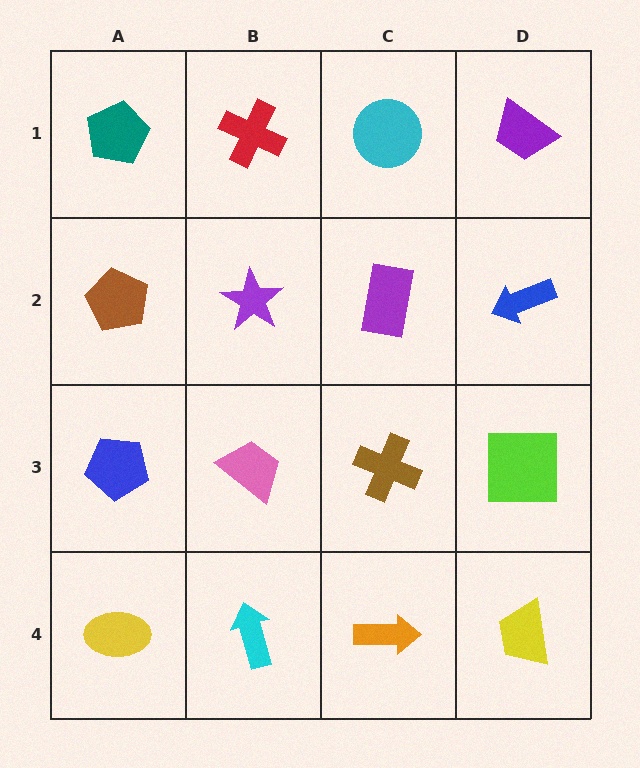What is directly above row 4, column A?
A blue pentagon.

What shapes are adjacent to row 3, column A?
A brown pentagon (row 2, column A), a yellow ellipse (row 4, column A), a pink trapezoid (row 3, column B).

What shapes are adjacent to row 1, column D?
A blue arrow (row 2, column D), a cyan circle (row 1, column C).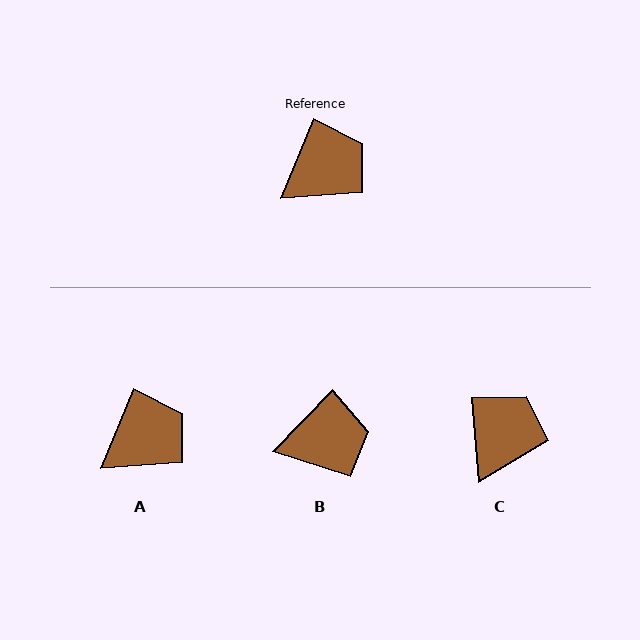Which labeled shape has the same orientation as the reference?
A.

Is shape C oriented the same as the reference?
No, it is off by about 27 degrees.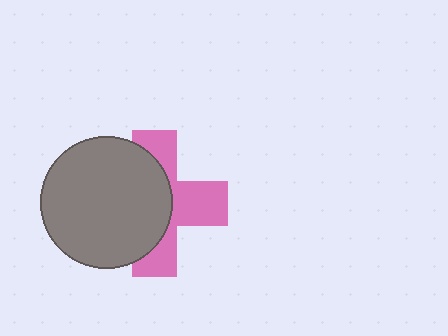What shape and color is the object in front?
The object in front is a gray circle.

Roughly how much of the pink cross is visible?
About half of it is visible (roughly 48%).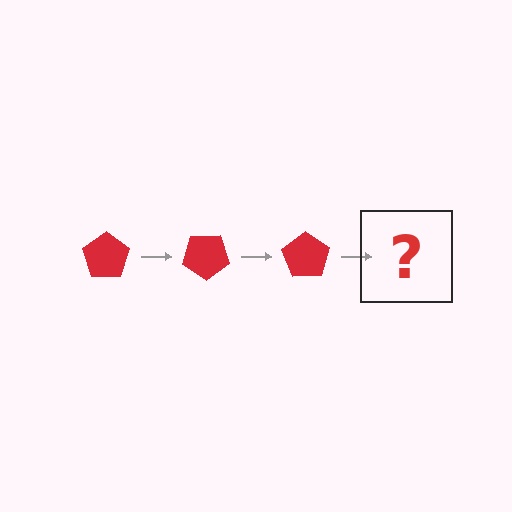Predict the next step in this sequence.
The next step is a red pentagon rotated 105 degrees.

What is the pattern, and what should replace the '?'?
The pattern is that the pentagon rotates 35 degrees each step. The '?' should be a red pentagon rotated 105 degrees.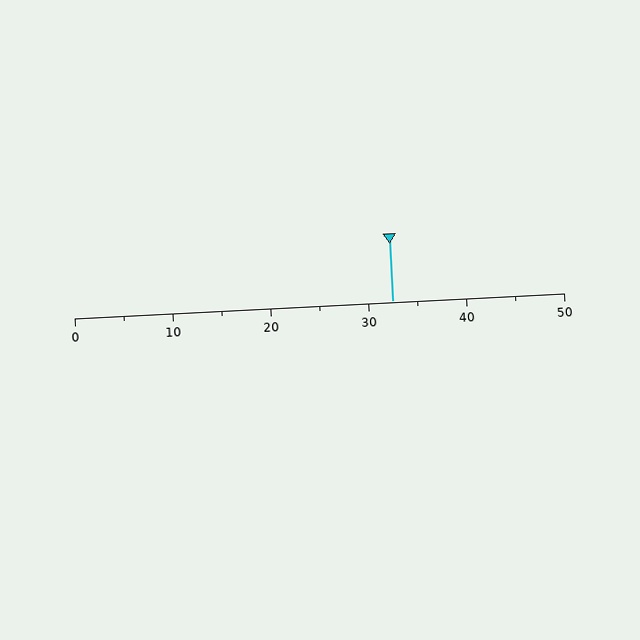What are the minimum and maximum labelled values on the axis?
The axis runs from 0 to 50.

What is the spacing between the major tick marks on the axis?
The major ticks are spaced 10 apart.